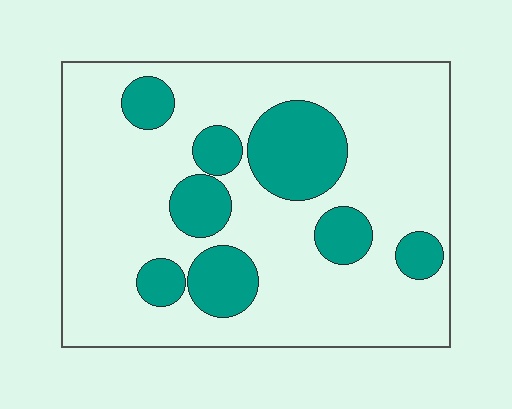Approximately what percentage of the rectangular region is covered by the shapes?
Approximately 25%.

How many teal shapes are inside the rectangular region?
8.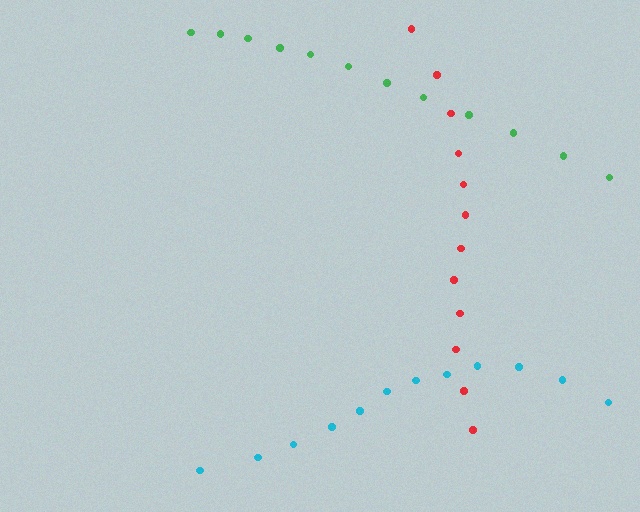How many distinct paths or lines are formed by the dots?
There are 3 distinct paths.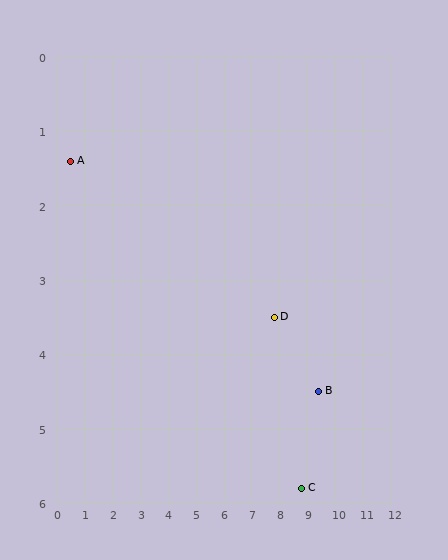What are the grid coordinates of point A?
Point A is at approximately (0.5, 1.4).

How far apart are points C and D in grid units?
Points C and D are about 2.5 grid units apart.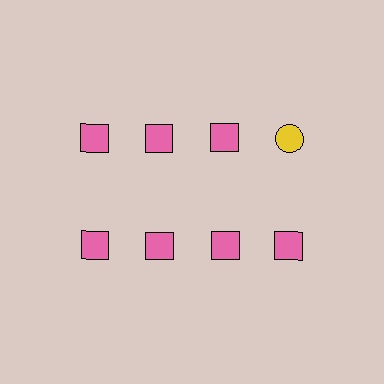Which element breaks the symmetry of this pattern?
The yellow circle in the top row, second from right column breaks the symmetry. All other shapes are pink squares.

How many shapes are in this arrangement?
There are 8 shapes arranged in a grid pattern.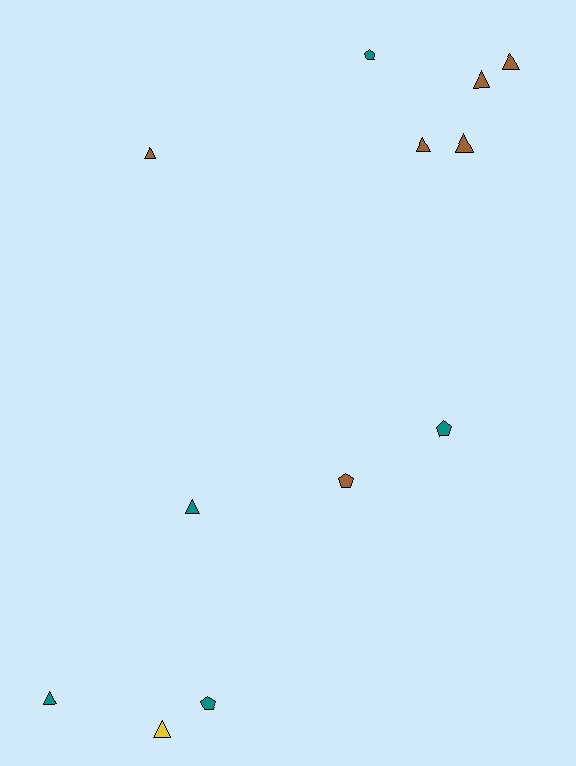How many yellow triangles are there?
There is 1 yellow triangle.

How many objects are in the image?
There are 12 objects.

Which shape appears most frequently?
Triangle, with 8 objects.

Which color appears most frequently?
Brown, with 6 objects.